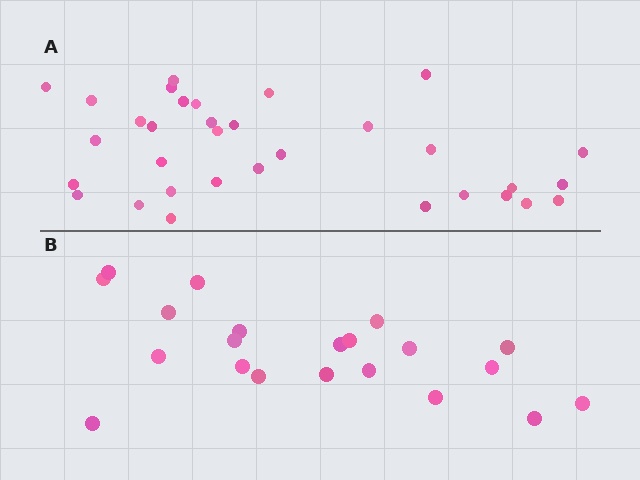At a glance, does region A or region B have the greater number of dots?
Region A (the top region) has more dots.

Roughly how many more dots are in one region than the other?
Region A has roughly 12 or so more dots than region B.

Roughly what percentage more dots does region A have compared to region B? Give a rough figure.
About 55% more.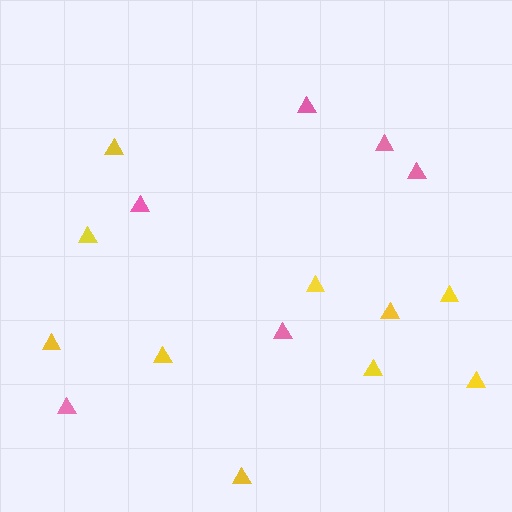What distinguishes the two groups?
There are 2 groups: one group of pink triangles (6) and one group of yellow triangles (10).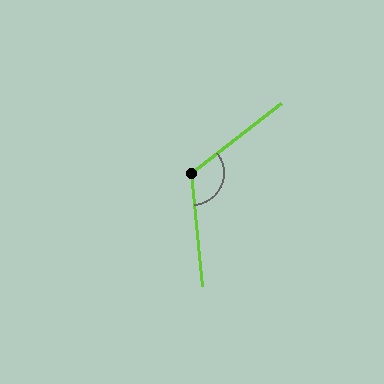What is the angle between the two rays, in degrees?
Approximately 123 degrees.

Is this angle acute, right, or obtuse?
It is obtuse.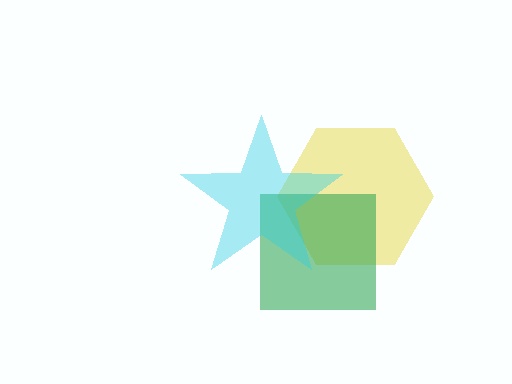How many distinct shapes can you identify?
There are 3 distinct shapes: a yellow hexagon, a green square, a cyan star.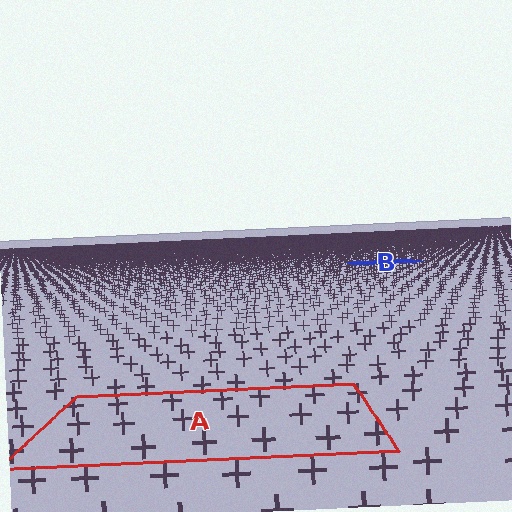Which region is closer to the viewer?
Region A is closer. The texture elements there are larger and more spread out.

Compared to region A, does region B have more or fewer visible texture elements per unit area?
Region B has more texture elements per unit area — they are packed more densely because it is farther away.